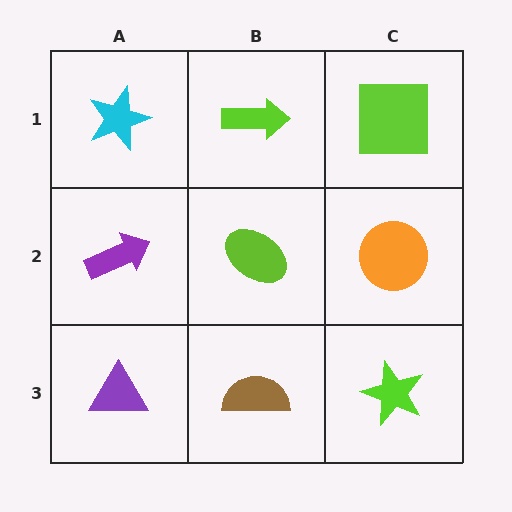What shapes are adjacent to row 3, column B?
A lime ellipse (row 2, column B), a purple triangle (row 3, column A), a lime star (row 3, column C).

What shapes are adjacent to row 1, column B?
A lime ellipse (row 2, column B), a cyan star (row 1, column A), a lime square (row 1, column C).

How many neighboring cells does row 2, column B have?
4.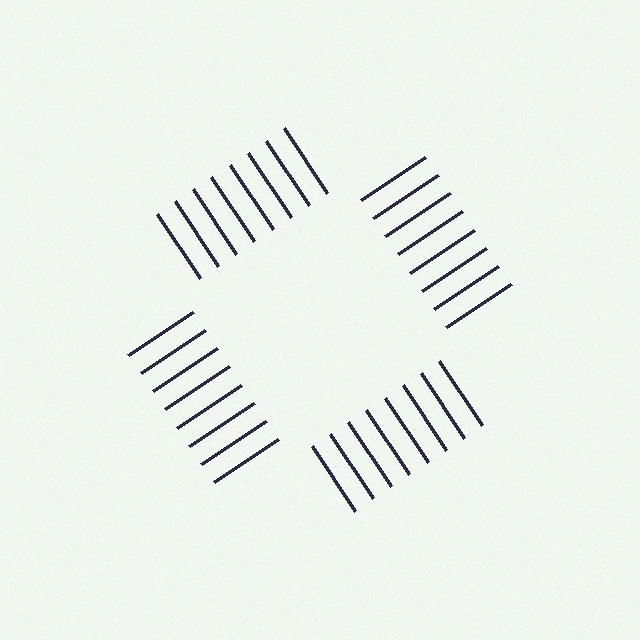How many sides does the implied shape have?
4 sides — the line-ends trace a square.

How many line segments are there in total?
32 — 8 along each of the 4 edges.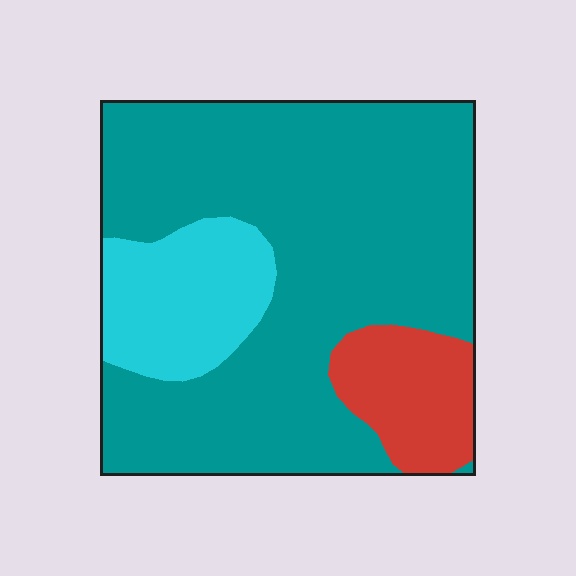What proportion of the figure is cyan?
Cyan covers about 15% of the figure.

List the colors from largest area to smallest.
From largest to smallest: teal, cyan, red.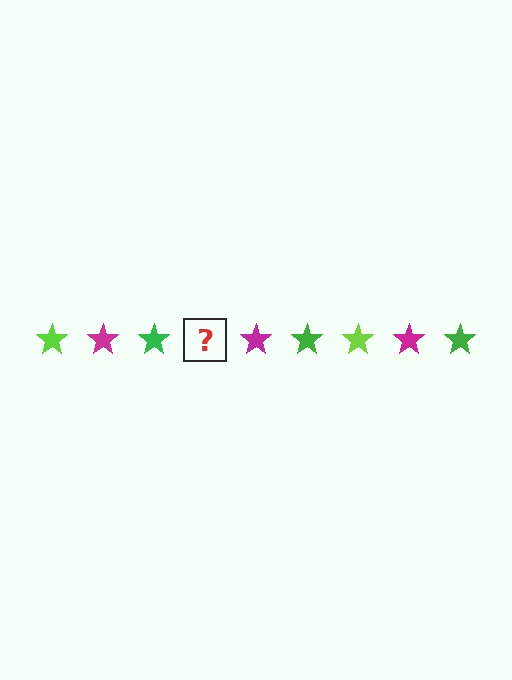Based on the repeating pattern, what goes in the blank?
The blank should be a lime star.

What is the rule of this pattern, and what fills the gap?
The rule is that the pattern cycles through lime, magenta, green stars. The gap should be filled with a lime star.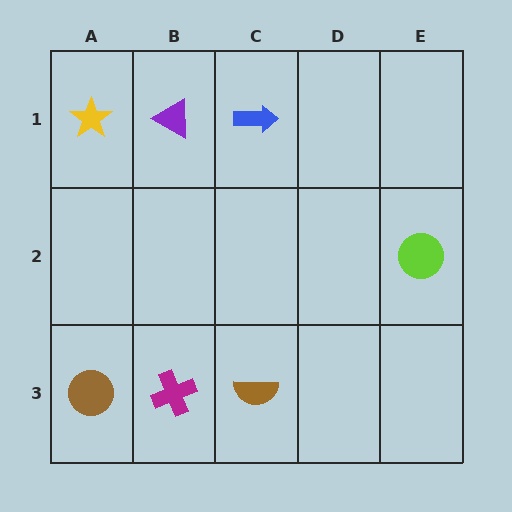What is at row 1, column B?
A purple triangle.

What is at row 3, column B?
A magenta cross.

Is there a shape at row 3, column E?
No, that cell is empty.